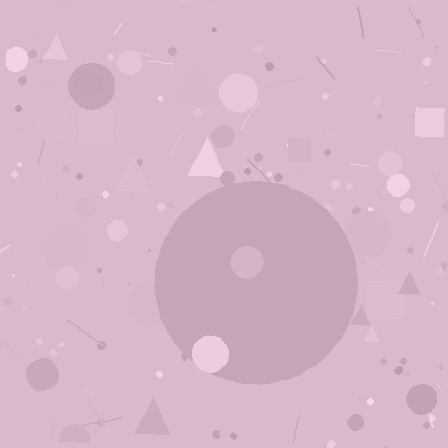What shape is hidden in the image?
A circle is hidden in the image.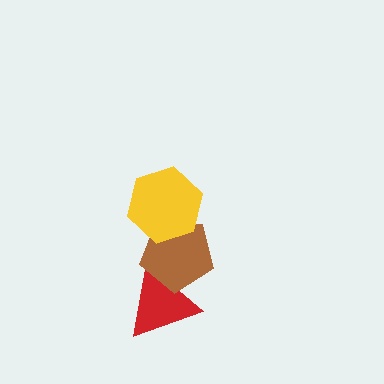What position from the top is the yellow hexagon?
The yellow hexagon is 1st from the top.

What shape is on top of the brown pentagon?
The yellow hexagon is on top of the brown pentagon.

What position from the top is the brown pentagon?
The brown pentagon is 2nd from the top.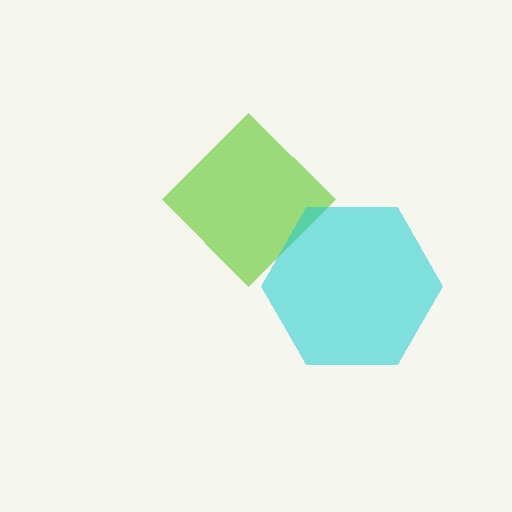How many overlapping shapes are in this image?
There are 2 overlapping shapes in the image.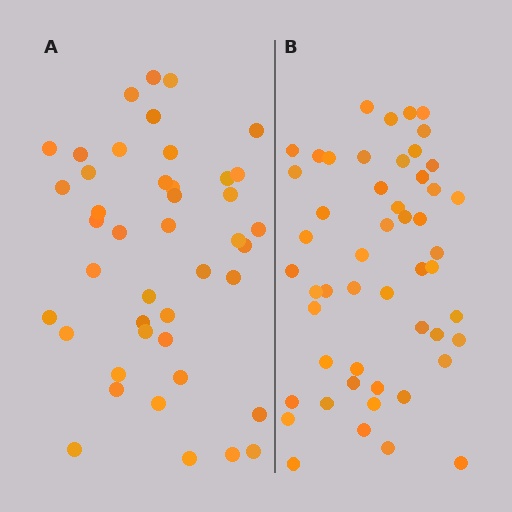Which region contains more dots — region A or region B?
Region B (the right region) has more dots.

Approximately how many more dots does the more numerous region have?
Region B has roughly 8 or so more dots than region A.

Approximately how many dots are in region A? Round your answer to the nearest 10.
About 40 dots. (The exact count is 43, which rounds to 40.)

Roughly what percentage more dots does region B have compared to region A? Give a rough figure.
About 20% more.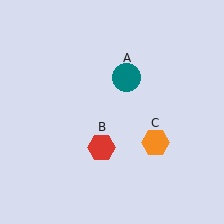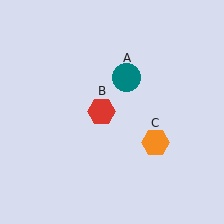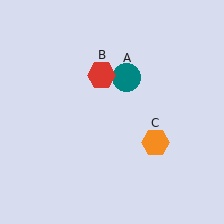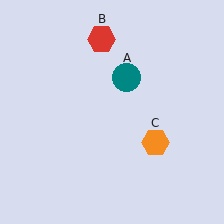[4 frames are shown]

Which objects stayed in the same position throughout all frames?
Teal circle (object A) and orange hexagon (object C) remained stationary.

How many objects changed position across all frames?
1 object changed position: red hexagon (object B).